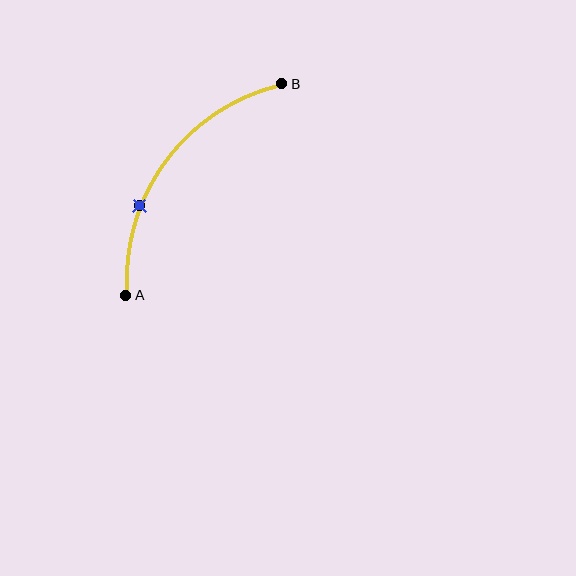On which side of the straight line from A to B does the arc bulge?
The arc bulges above and to the left of the straight line connecting A and B.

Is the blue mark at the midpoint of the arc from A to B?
No. The blue mark lies on the arc but is closer to endpoint A. The arc midpoint would be at the point on the curve equidistant along the arc from both A and B.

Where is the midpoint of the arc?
The arc midpoint is the point on the curve farthest from the straight line joining A and B. It sits above and to the left of that line.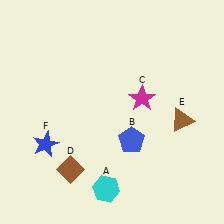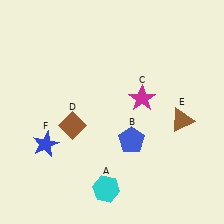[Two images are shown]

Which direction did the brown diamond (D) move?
The brown diamond (D) moved up.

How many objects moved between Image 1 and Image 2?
1 object moved between the two images.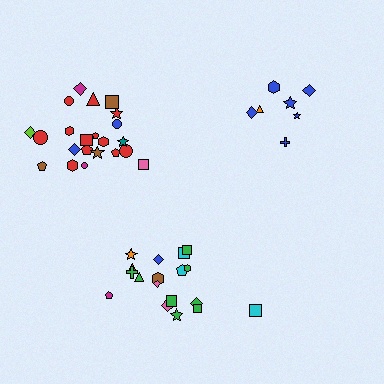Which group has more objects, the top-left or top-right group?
The top-left group.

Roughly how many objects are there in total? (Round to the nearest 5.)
Roughly 45 objects in total.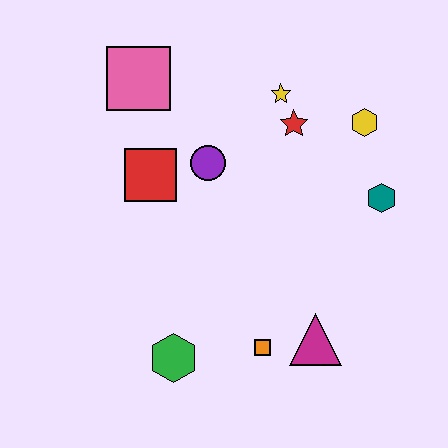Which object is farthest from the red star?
The green hexagon is farthest from the red star.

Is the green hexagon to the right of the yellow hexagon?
No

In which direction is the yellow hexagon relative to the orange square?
The yellow hexagon is above the orange square.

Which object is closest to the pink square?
The red square is closest to the pink square.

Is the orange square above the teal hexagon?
No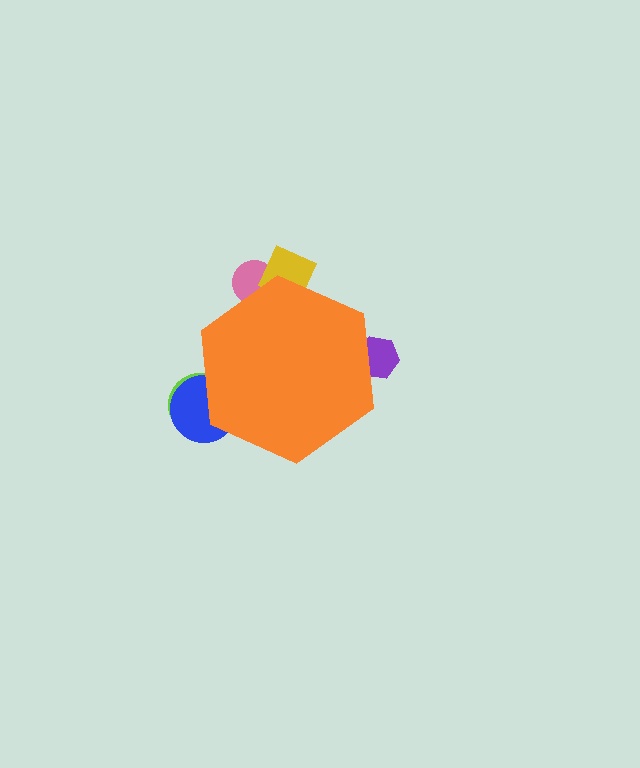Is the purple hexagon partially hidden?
Yes, the purple hexagon is partially hidden behind the orange hexagon.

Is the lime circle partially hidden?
Yes, the lime circle is partially hidden behind the orange hexagon.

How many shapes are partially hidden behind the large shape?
5 shapes are partially hidden.